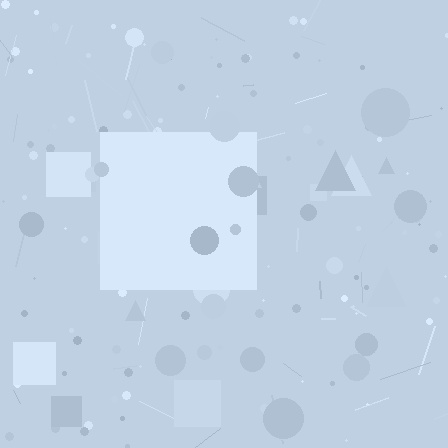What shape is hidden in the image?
A square is hidden in the image.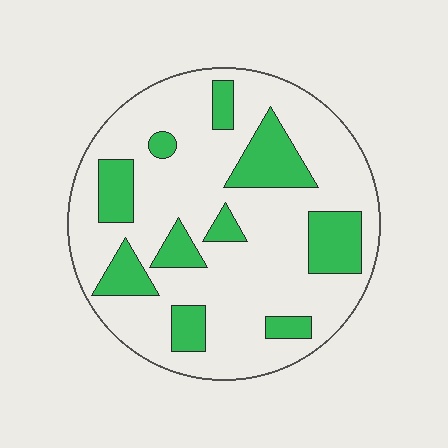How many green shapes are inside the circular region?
10.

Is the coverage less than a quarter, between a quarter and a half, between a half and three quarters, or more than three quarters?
Less than a quarter.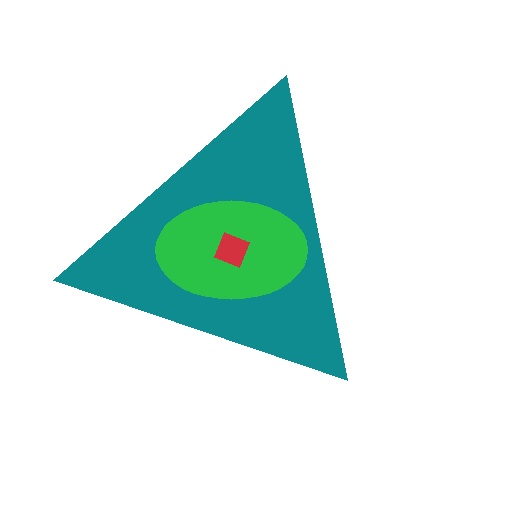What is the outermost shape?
The teal triangle.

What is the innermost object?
The red diamond.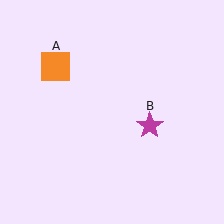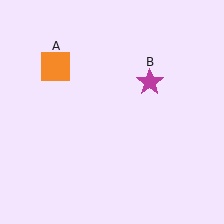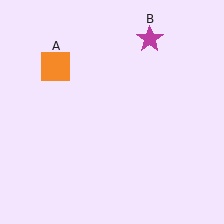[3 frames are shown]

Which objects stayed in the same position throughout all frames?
Orange square (object A) remained stationary.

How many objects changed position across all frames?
1 object changed position: magenta star (object B).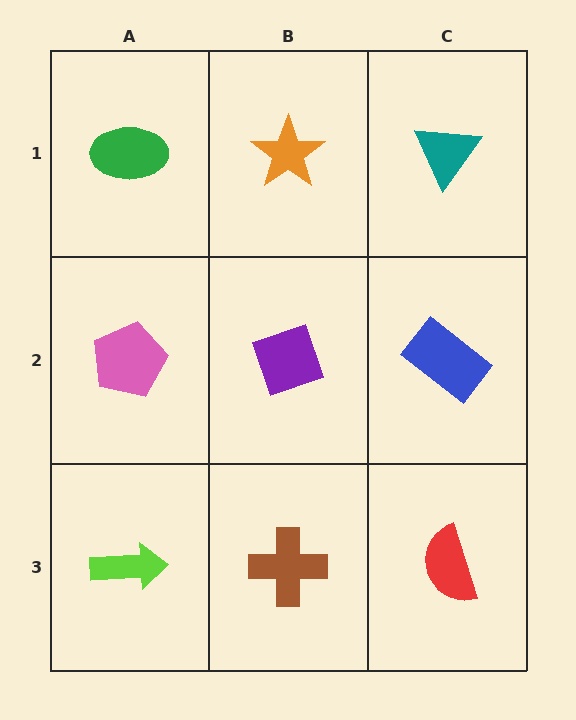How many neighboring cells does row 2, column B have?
4.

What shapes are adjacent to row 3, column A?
A pink pentagon (row 2, column A), a brown cross (row 3, column B).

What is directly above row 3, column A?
A pink pentagon.